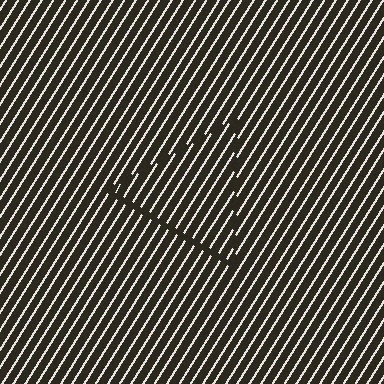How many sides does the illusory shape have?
3 sides — the line-ends trace a triangle.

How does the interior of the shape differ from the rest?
The interior of the shape contains the same grating, shifted by half a period — the contour is defined by the phase discontinuity where line-ends from the inner and outer gratings abut.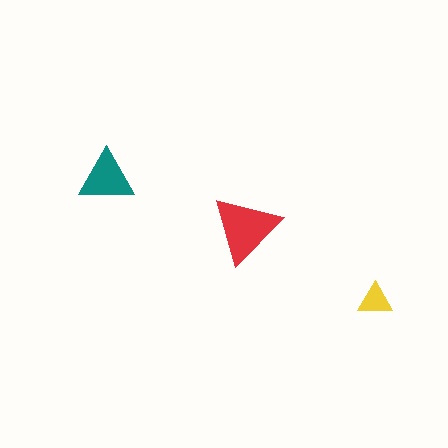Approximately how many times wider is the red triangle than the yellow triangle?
About 2 times wider.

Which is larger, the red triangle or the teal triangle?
The red one.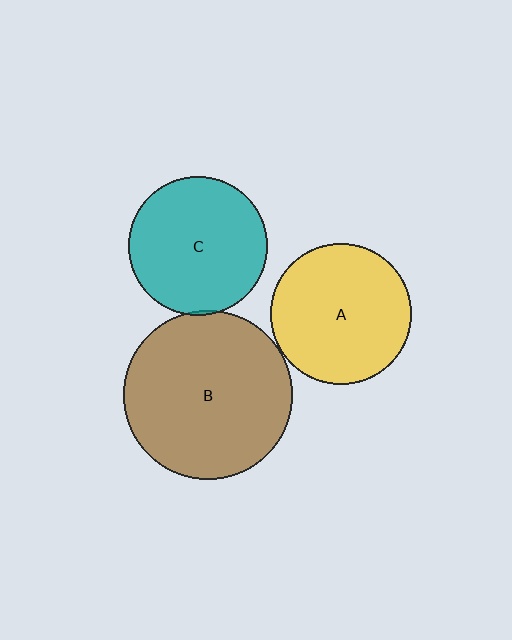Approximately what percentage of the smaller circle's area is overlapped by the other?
Approximately 5%.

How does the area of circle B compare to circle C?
Approximately 1.5 times.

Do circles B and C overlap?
Yes.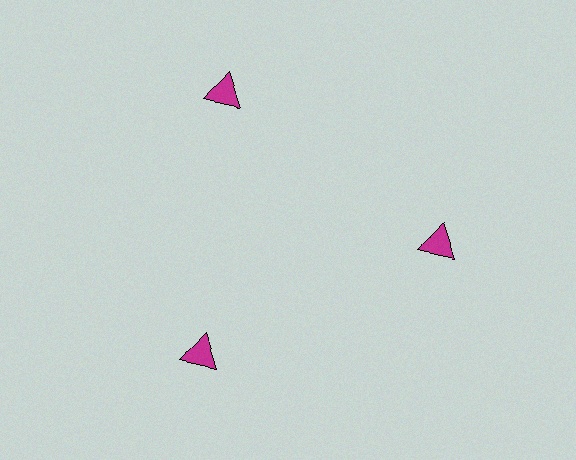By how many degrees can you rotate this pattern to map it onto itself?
The pattern maps onto itself every 120 degrees of rotation.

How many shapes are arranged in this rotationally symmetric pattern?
There are 3 shapes, arranged in 3 groups of 1.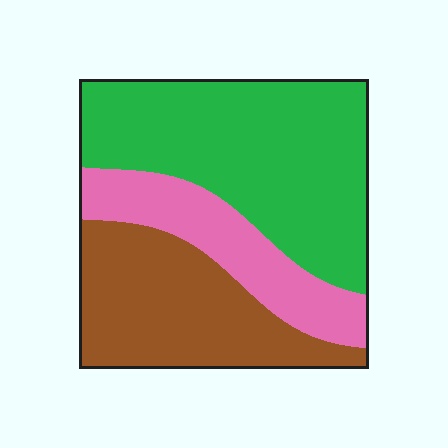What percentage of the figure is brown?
Brown takes up about one third (1/3) of the figure.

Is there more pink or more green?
Green.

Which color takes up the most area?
Green, at roughly 50%.